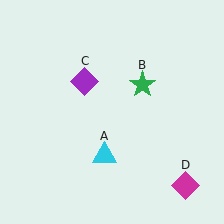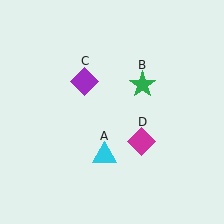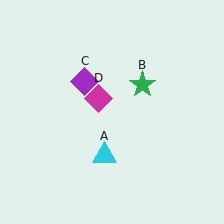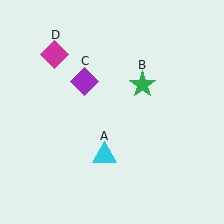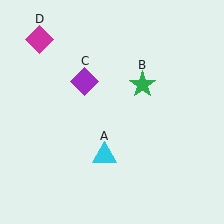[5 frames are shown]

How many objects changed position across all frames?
1 object changed position: magenta diamond (object D).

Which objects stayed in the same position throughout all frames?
Cyan triangle (object A) and green star (object B) and purple diamond (object C) remained stationary.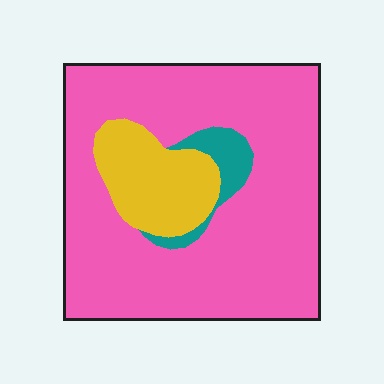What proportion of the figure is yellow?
Yellow takes up about one sixth (1/6) of the figure.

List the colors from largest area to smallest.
From largest to smallest: pink, yellow, teal.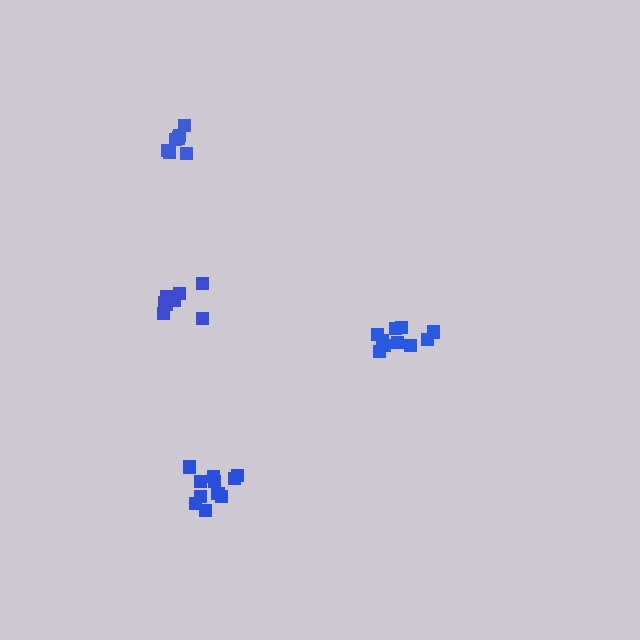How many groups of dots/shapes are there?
There are 4 groups.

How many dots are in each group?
Group 1: 8 dots, Group 2: 11 dots, Group 3: 7 dots, Group 4: 10 dots (36 total).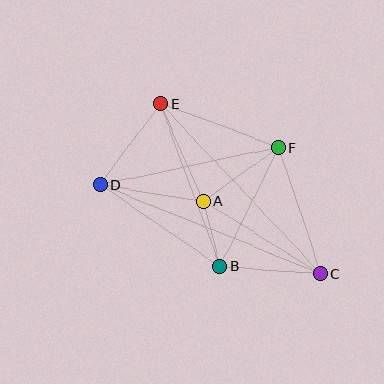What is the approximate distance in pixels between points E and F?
The distance between E and F is approximately 126 pixels.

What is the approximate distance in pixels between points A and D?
The distance between A and D is approximately 104 pixels.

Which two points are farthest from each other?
Points C and D are farthest from each other.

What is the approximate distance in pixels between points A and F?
The distance between A and F is approximately 93 pixels.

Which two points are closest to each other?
Points A and B are closest to each other.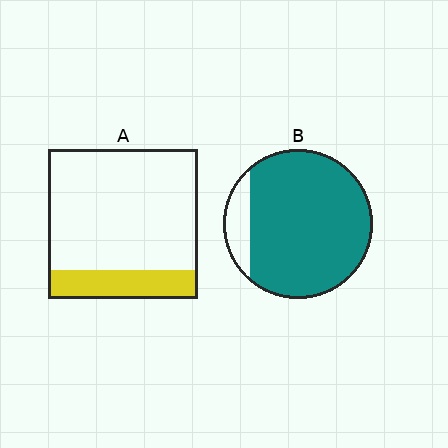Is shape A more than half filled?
No.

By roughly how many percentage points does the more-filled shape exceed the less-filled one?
By roughly 70 percentage points (B over A).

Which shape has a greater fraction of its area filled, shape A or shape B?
Shape B.